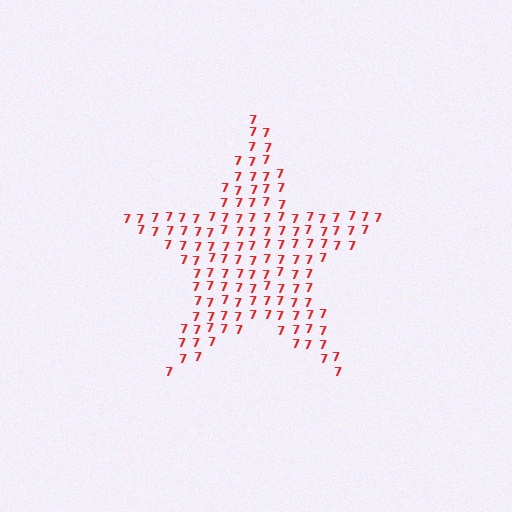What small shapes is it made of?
It is made of small digit 7's.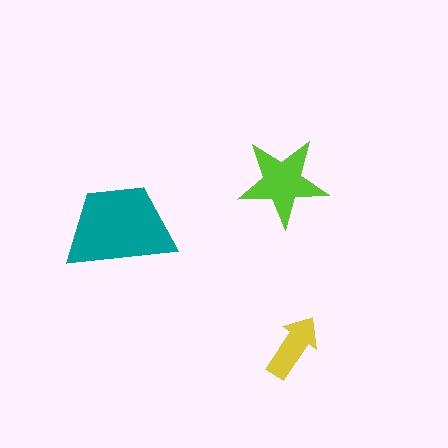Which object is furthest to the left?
The teal trapezoid is leftmost.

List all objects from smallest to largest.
The yellow arrow, the lime star, the teal trapezoid.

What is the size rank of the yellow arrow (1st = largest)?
3rd.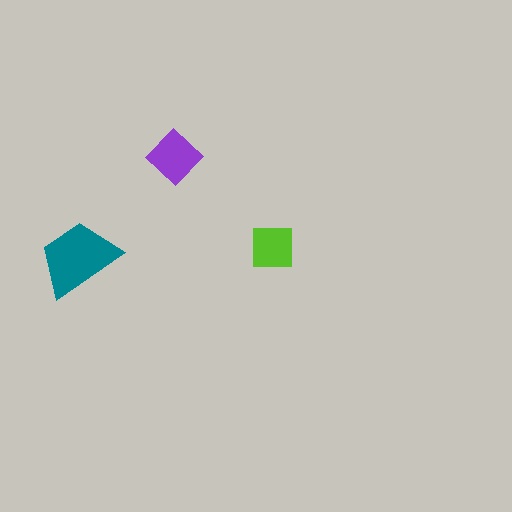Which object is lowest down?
The teal trapezoid is bottommost.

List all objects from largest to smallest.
The teal trapezoid, the purple diamond, the lime square.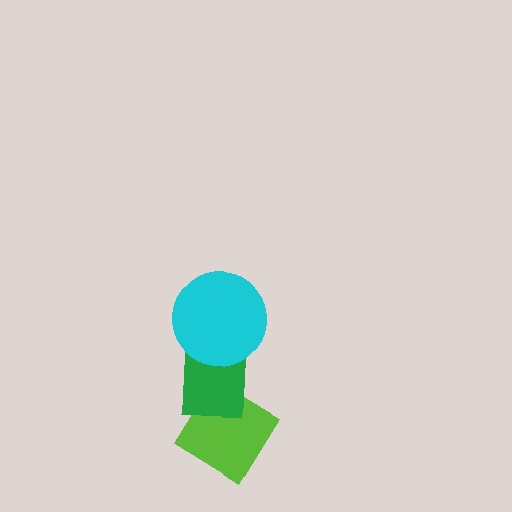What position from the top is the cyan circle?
The cyan circle is 1st from the top.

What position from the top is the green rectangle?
The green rectangle is 2nd from the top.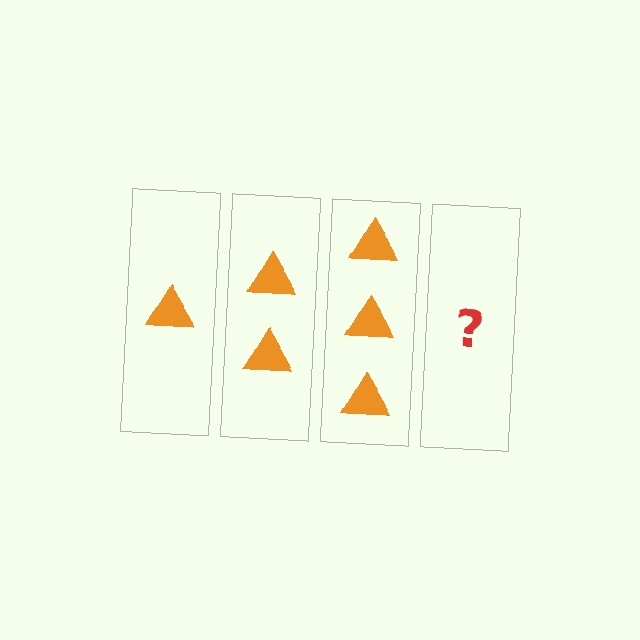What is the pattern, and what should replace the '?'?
The pattern is that each step adds one more triangle. The '?' should be 4 triangles.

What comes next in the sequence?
The next element should be 4 triangles.